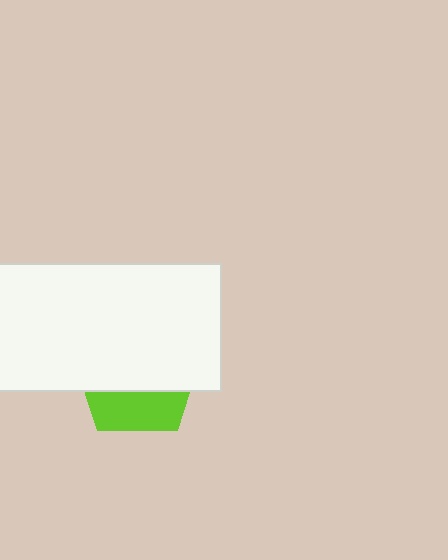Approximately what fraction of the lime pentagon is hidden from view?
Roughly 67% of the lime pentagon is hidden behind the white rectangle.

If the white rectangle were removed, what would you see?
You would see the complete lime pentagon.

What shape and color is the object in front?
The object in front is a white rectangle.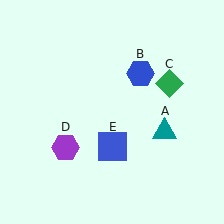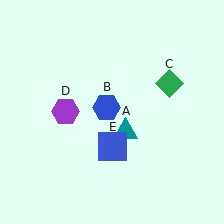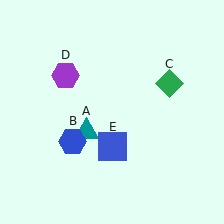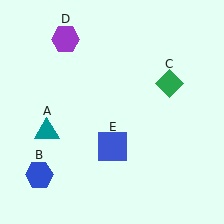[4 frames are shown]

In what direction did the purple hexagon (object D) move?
The purple hexagon (object D) moved up.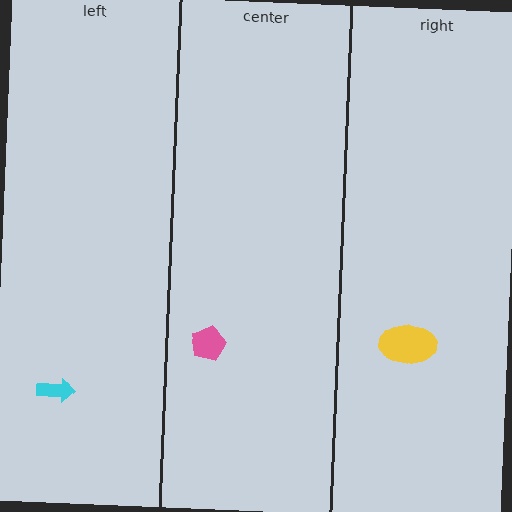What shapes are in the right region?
The yellow ellipse.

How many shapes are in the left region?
1.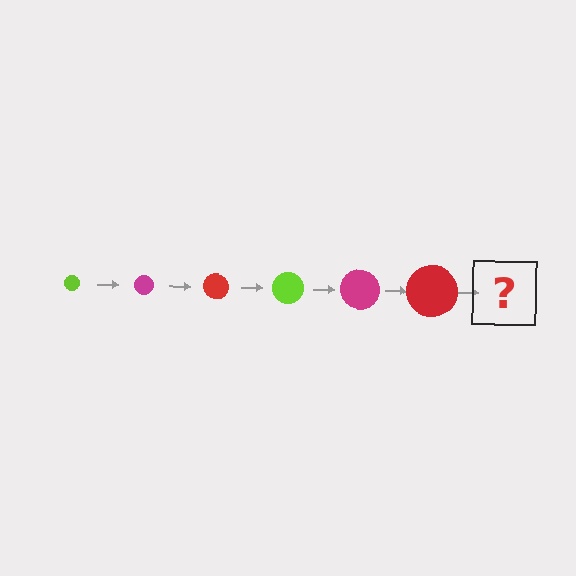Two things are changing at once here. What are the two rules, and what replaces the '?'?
The two rules are that the circle grows larger each step and the color cycles through lime, magenta, and red. The '?' should be a lime circle, larger than the previous one.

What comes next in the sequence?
The next element should be a lime circle, larger than the previous one.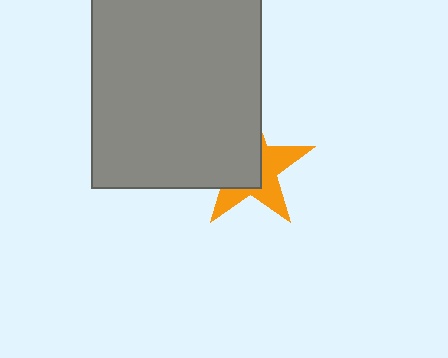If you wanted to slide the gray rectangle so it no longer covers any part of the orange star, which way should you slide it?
Slide it toward the upper-left — that is the most direct way to separate the two shapes.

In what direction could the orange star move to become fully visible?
The orange star could move toward the lower-right. That would shift it out from behind the gray rectangle entirely.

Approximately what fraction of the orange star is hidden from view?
Roughly 54% of the orange star is hidden behind the gray rectangle.